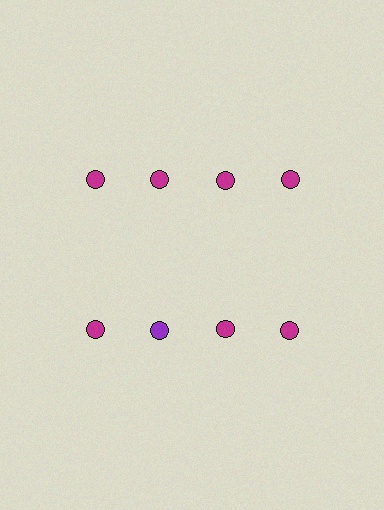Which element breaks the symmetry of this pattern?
The purple circle in the second row, second from left column breaks the symmetry. All other shapes are magenta circles.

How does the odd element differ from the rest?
It has a different color: purple instead of magenta.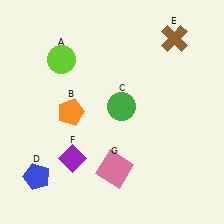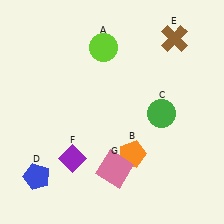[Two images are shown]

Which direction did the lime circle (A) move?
The lime circle (A) moved right.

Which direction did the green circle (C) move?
The green circle (C) moved right.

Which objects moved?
The objects that moved are: the lime circle (A), the orange pentagon (B), the green circle (C).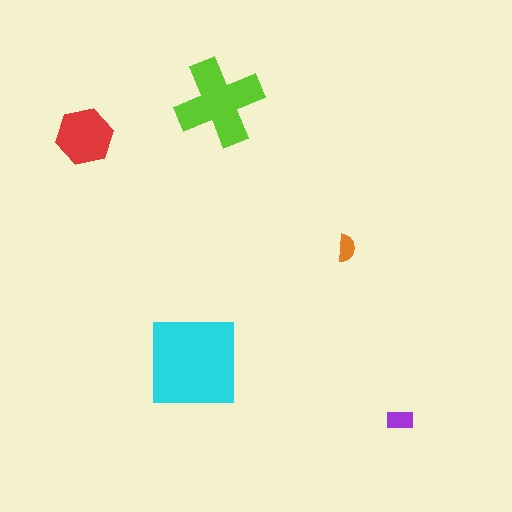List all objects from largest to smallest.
The cyan square, the lime cross, the red hexagon, the purple rectangle, the orange semicircle.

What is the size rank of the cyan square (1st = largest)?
1st.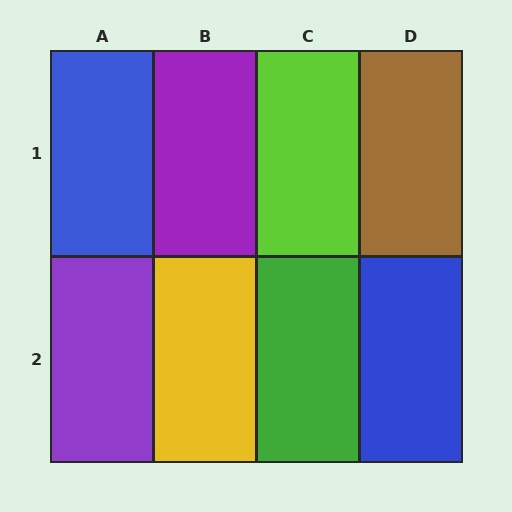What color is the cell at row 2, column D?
Blue.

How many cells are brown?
1 cell is brown.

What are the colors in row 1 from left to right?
Blue, purple, lime, brown.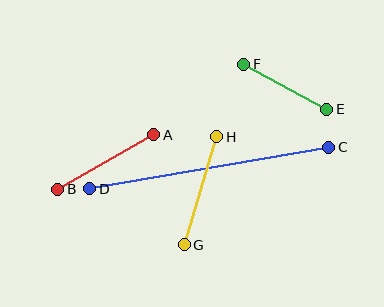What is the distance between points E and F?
The distance is approximately 94 pixels.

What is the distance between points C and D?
The distance is approximately 243 pixels.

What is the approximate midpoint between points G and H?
The midpoint is at approximately (200, 191) pixels.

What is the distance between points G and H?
The distance is approximately 113 pixels.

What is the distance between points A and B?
The distance is approximately 110 pixels.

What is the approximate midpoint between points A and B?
The midpoint is at approximately (106, 162) pixels.